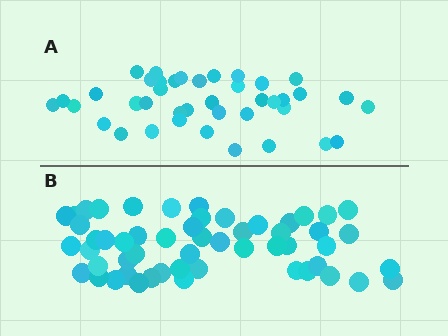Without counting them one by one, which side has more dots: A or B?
Region B (the bottom region) has more dots.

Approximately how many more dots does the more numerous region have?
Region B has approximately 15 more dots than region A.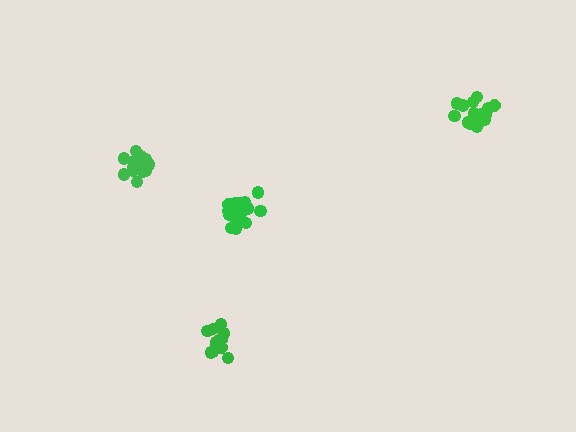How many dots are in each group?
Group 1: 21 dots, Group 2: 16 dots, Group 3: 20 dots, Group 4: 19 dots (76 total).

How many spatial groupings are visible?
There are 4 spatial groupings.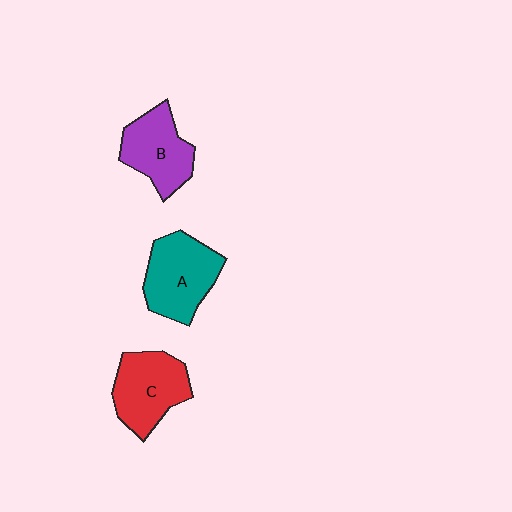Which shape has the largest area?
Shape A (teal).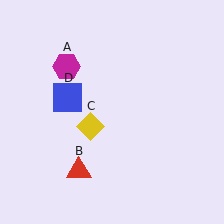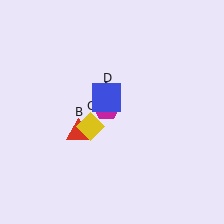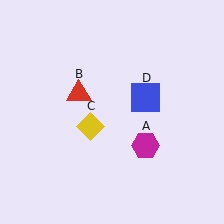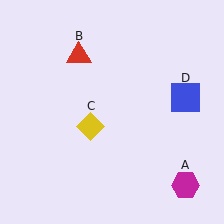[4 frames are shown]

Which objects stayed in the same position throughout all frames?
Yellow diamond (object C) remained stationary.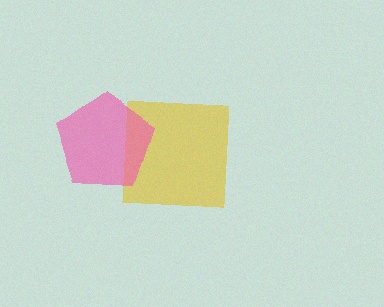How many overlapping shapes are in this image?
There are 2 overlapping shapes in the image.